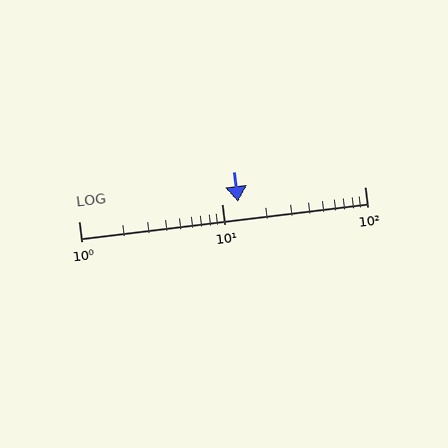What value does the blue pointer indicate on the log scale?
The pointer indicates approximately 13.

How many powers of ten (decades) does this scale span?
The scale spans 2 decades, from 1 to 100.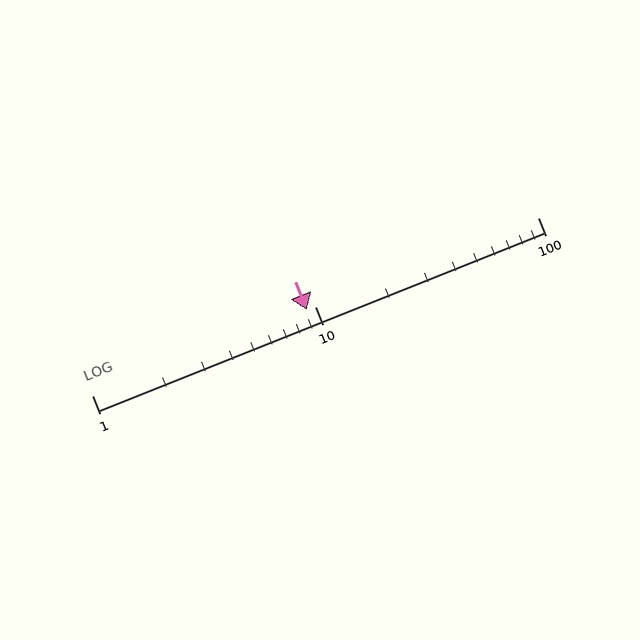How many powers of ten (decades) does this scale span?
The scale spans 2 decades, from 1 to 100.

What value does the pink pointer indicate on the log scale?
The pointer indicates approximately 9.2.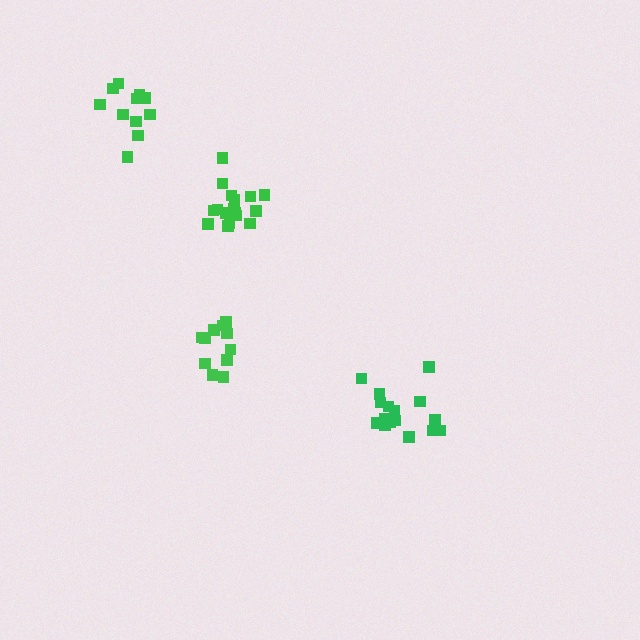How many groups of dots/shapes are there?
There are 4 groups.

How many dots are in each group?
Group 1: 11 dots, Group 2: 17 dots, Group 3: 16 dots, Group 4: 11 dots (55 total).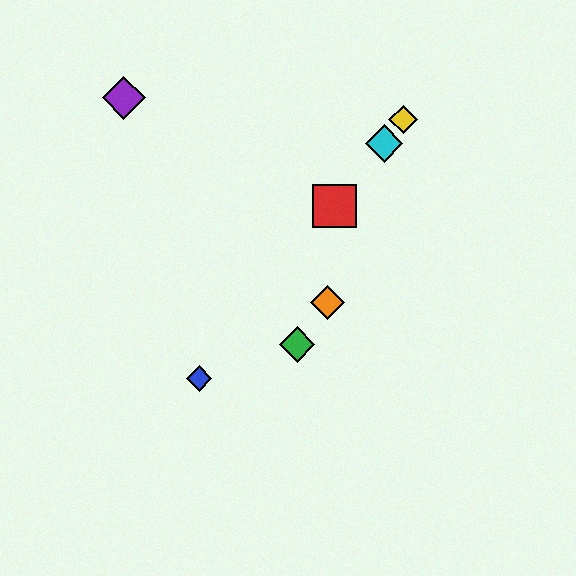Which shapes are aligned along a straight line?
The red square, the blue diamond, the yellow diamond, the cyan diamond are aligned along a straight line.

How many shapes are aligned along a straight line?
4 shapes (the red square, the blue diamond, the yellow diamond, the cyan diamond) are aligned along a straight line.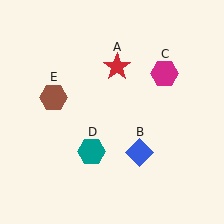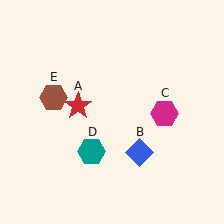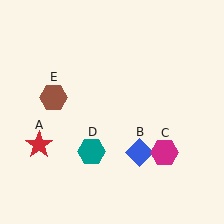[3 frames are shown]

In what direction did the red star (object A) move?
The red star (object A) moved down and to the left.